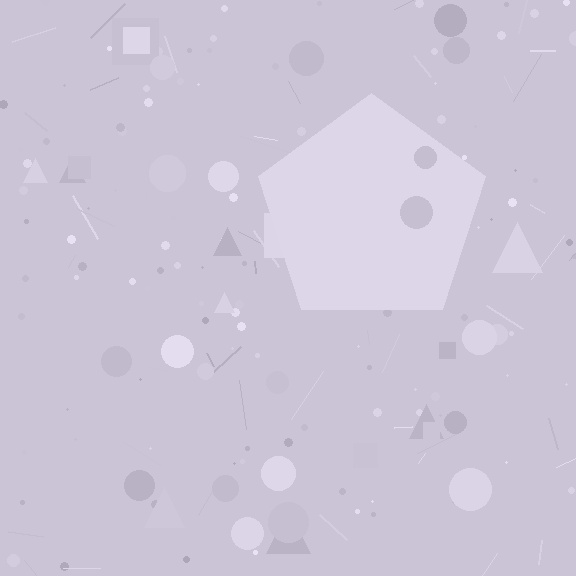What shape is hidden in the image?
A pentagon is hidden in the image.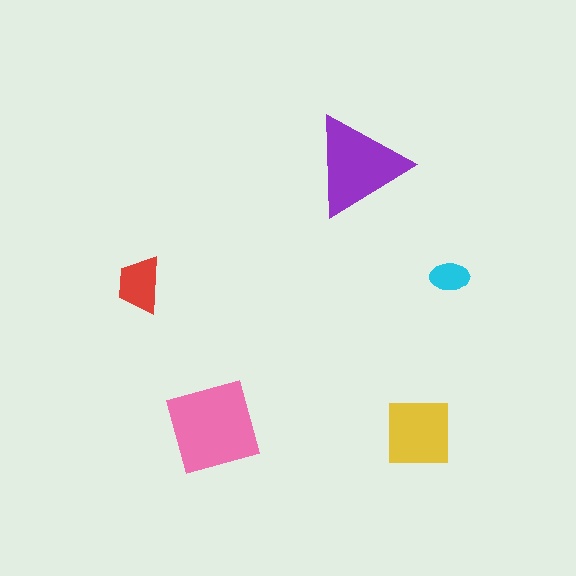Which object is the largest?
The pink diamond.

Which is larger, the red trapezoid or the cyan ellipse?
The red trapezoid.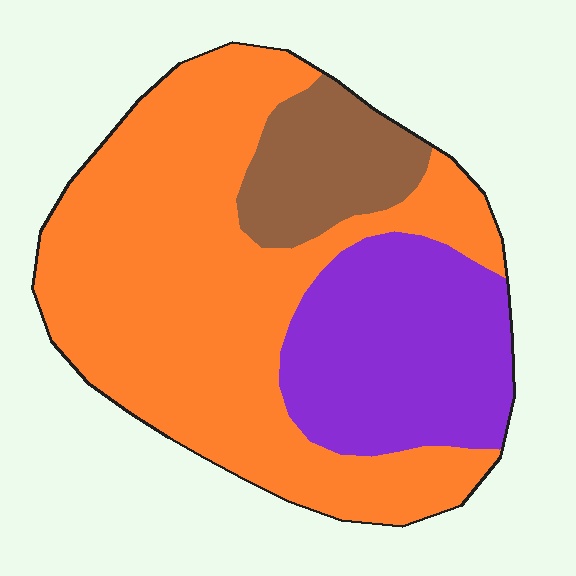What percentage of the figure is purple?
Purple takes up about one quarter (1/4) of the figure.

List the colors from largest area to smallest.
From largest to smallest: orange, purple, brown.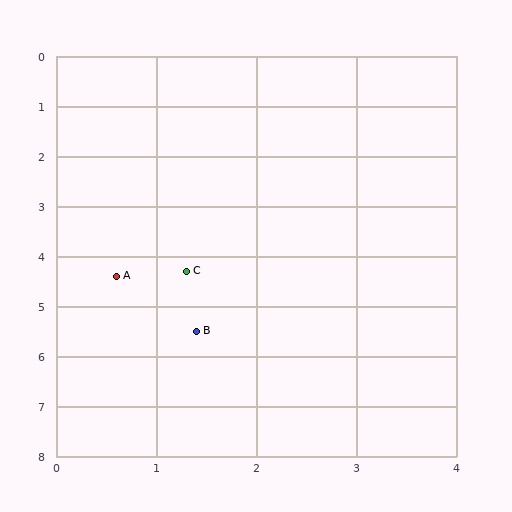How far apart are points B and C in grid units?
Points B and C are about 1.2 grid units apart.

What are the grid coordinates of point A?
Point A is at approximately (0.6, 4.4).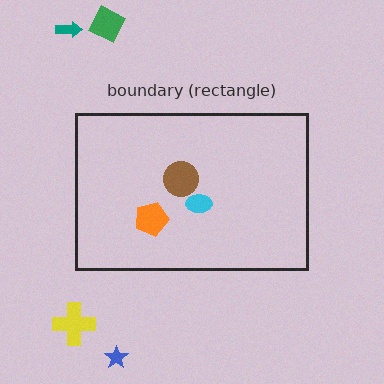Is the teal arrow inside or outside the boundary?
Outside.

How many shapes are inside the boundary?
3 inside, 4 outside.